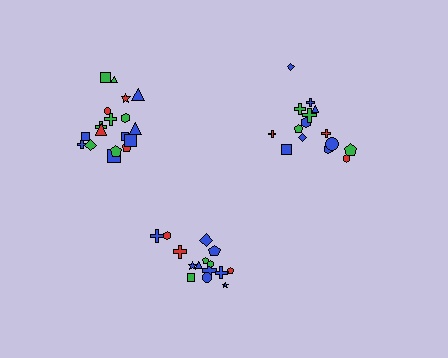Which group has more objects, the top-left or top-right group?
The top-left group.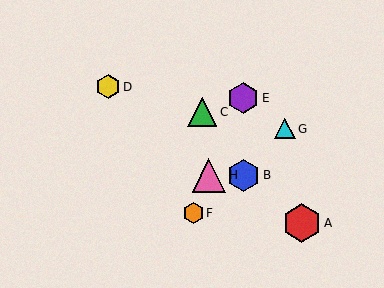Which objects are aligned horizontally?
Objects B, H are aligned horizontally.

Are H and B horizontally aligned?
Yes, both are at y≈175.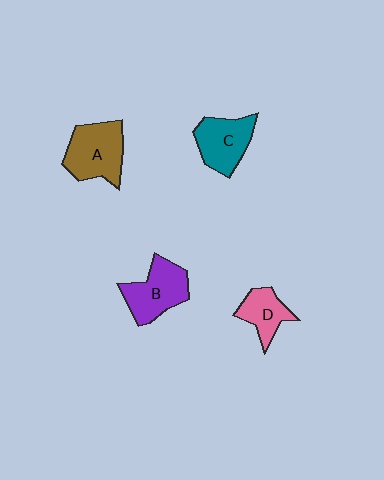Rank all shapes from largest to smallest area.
From largest to smallest: A (brown), B (purple), C (teal), D (pink).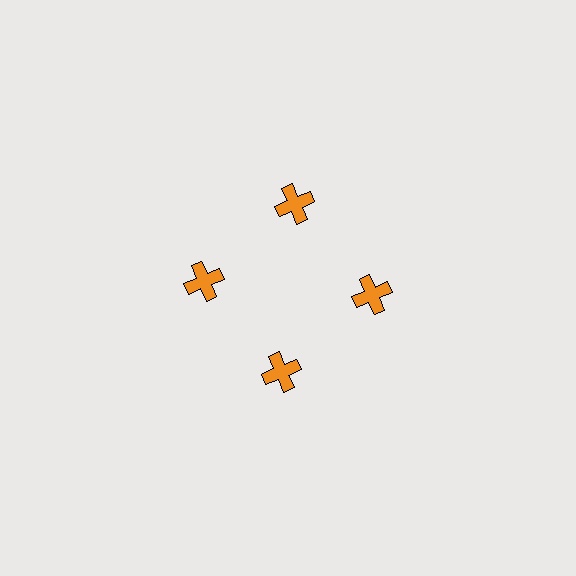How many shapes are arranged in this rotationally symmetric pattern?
There are 4 shapes, arranged in 4 groups of 1.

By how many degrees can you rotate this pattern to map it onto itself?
The pattern maps onto itself every 90 degrees of rotation.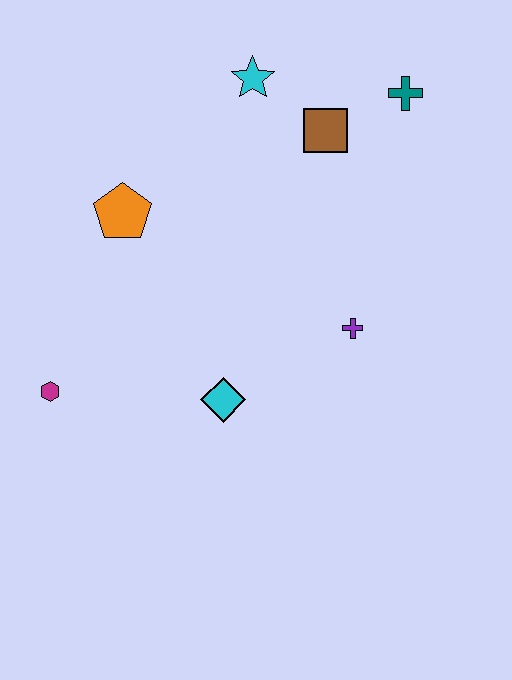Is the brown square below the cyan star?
Yes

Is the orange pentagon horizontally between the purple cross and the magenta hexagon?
Yes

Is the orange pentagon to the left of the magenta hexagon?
No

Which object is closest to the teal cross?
The brown square is closest to the teal cross.